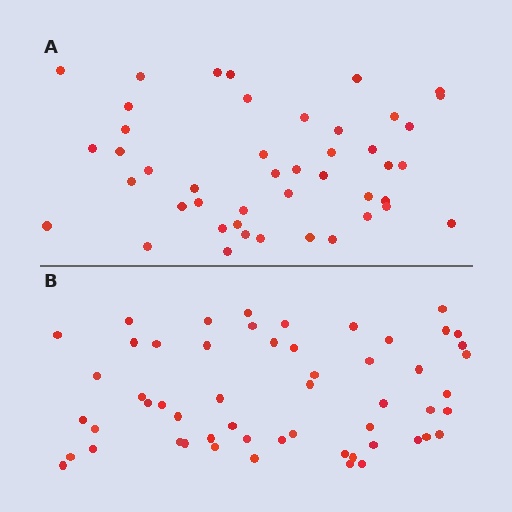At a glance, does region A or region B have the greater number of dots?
Region B (the bottom region) has more dots.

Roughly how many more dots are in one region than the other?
Region B has roughly 10 or so more dots than region A.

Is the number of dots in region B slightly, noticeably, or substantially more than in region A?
Region B has only slightly more — the two regions are fairly close. The ratio is roughly 1.2 to 1.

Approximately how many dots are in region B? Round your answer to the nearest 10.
About 60 dots. (The exact count is 55, which rounds to 60.)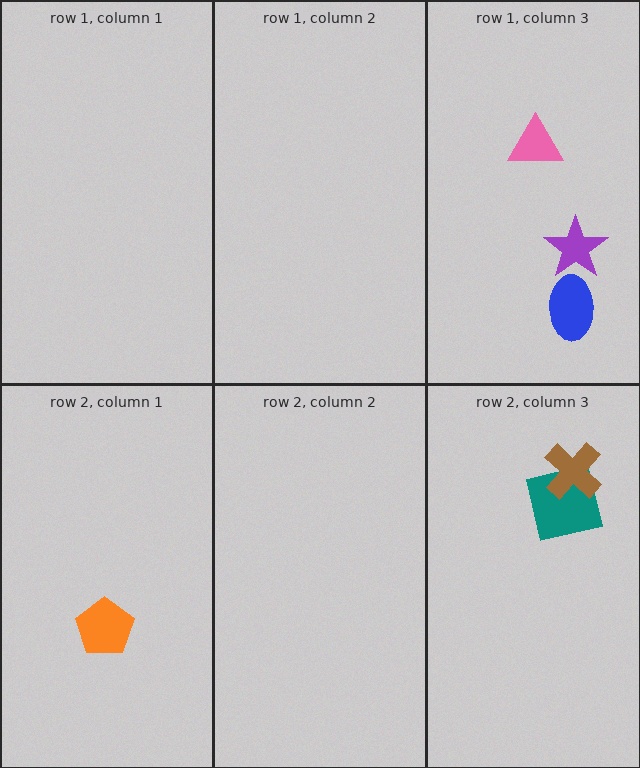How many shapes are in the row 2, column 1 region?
1.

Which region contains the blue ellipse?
The row 1, column 3 region.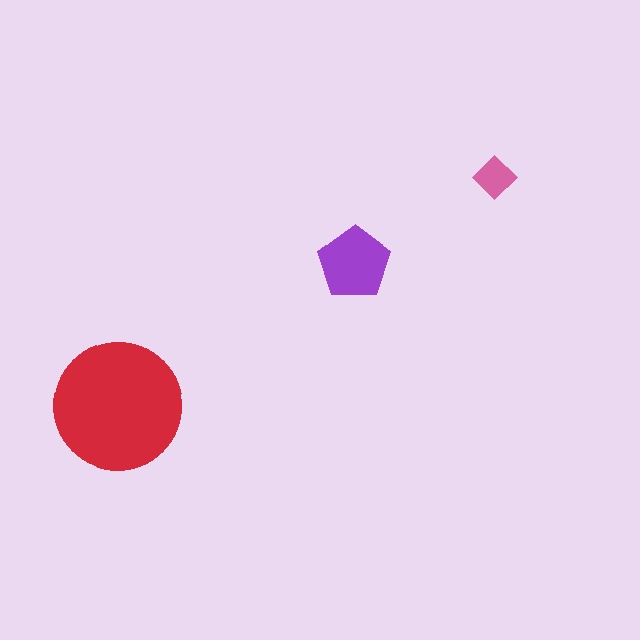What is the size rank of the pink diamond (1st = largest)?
3rd.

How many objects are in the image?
There are 3 objects in the image.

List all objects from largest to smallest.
The red circle, the purple pentagon, the pink diamond.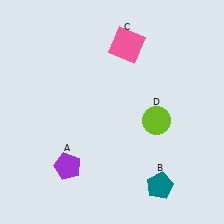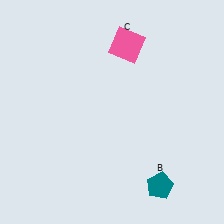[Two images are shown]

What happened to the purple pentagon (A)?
The purple pentagon (A) was removed in Image 2. It was in the bottom-left area of Image 1.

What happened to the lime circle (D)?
The lime circle (D) was removed in Image 2. It was in the bottom-right area of Image 1.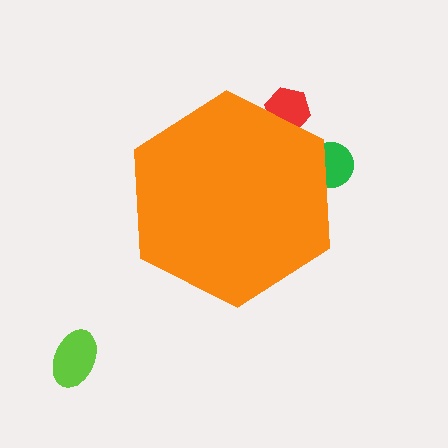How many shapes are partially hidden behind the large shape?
2 shapes are partially hidden.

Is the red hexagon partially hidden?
Yes, the red hexagon is partially hidden behind the orange hexagon.